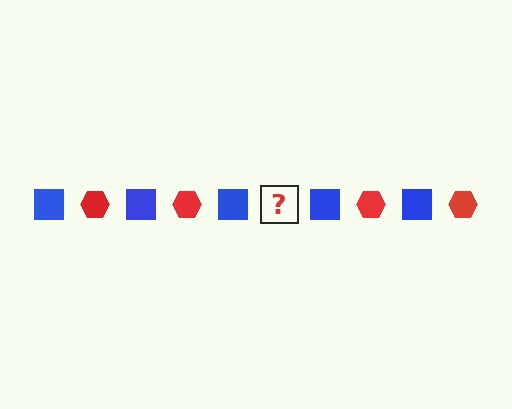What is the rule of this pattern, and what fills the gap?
The rule is that the pattern alternates between blue square and red hexagon. The gap should be filled with a red hexagon.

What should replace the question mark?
The question mark should be replaced with a red hexagon.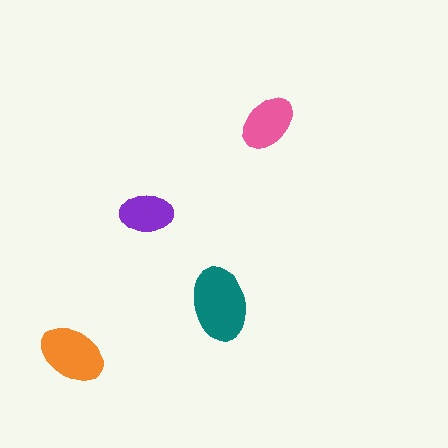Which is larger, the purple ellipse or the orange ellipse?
The orange one.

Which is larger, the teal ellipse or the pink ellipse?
The teal one.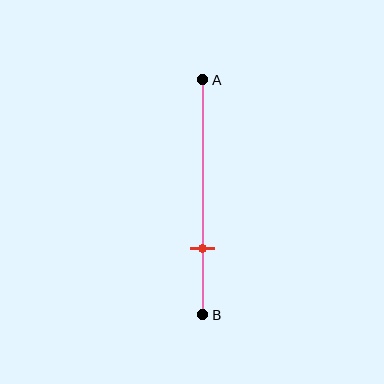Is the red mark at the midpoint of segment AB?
No, the mark is at about 70% from A, not at the 50% midpoint.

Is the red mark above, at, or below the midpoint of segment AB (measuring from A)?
The red mark is below the midpoint of segment AB.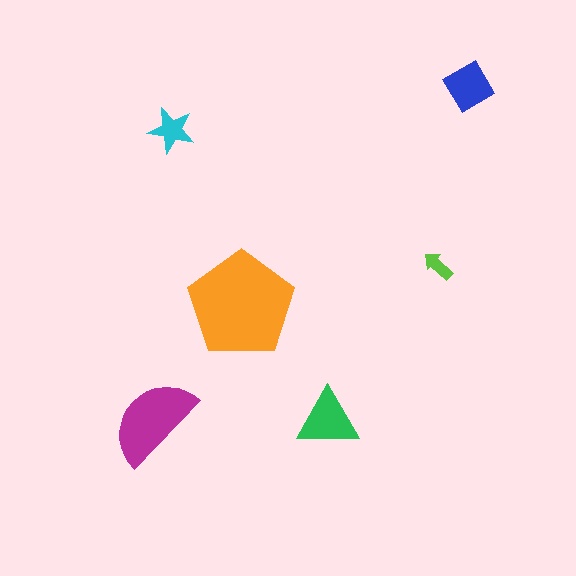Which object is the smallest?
The lime arrow.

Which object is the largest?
The orange pentagon.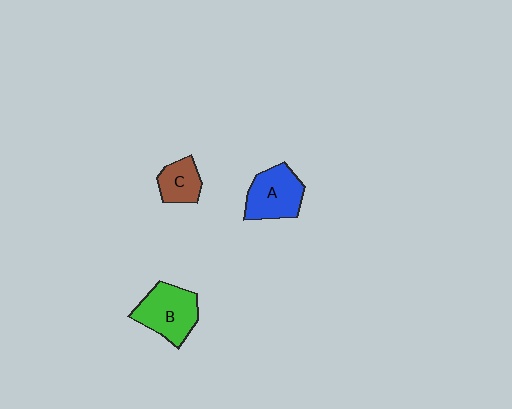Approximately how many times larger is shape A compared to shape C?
Approximately 1.6 times.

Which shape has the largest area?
Shape B (green).